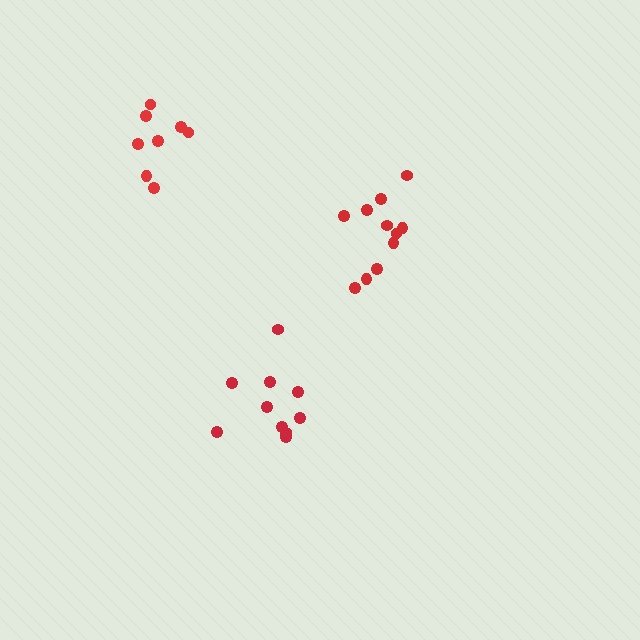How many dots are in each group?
Group 1: 8 dots, Group 2: 10 dots, Group 3: 11 dots (29 total).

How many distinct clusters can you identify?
There are 3 distinct clusters.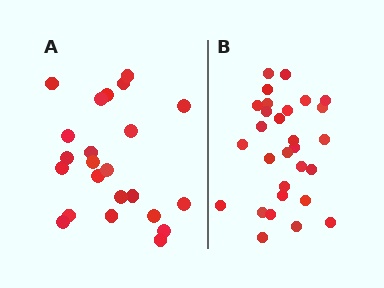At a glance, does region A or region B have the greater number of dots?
Region B (the right region) has more dots.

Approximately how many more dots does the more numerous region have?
Region B has about 6 more dots than region A.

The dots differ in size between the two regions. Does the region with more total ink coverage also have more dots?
No. Region A has more total ink coverage because its dots are larger, but region B actually contains more individual dots. Total area can be misleading — the number of items is what matters here.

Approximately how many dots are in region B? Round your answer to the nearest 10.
About 30 dots. (The exact count is 29, which rounds to 30.)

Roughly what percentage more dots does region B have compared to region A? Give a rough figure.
About 25% more.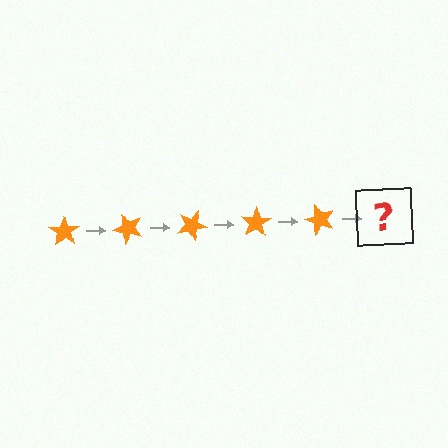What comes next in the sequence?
The next element should be an orange star rotated 250 degrees.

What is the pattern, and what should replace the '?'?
The pattern is that the star rotates 50 degrees each step. The '?' should be an orange star rotated 250 degrees.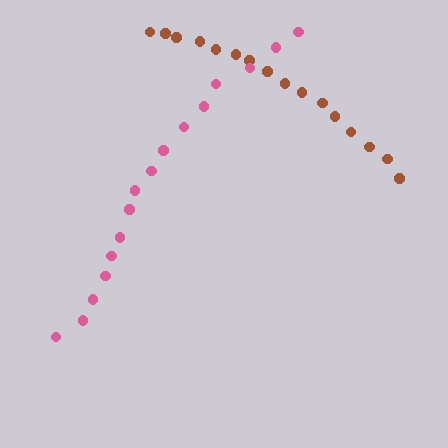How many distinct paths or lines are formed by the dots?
There are 2 distinct paths.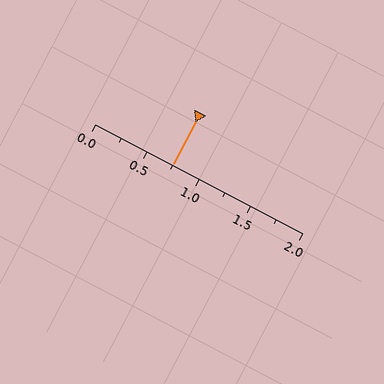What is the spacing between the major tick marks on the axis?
The major ticks are spaced 0.5 apart.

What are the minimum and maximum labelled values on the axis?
The axis runs from 0.0 to 2.0.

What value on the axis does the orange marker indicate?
The marker indicates approximately 0.75.